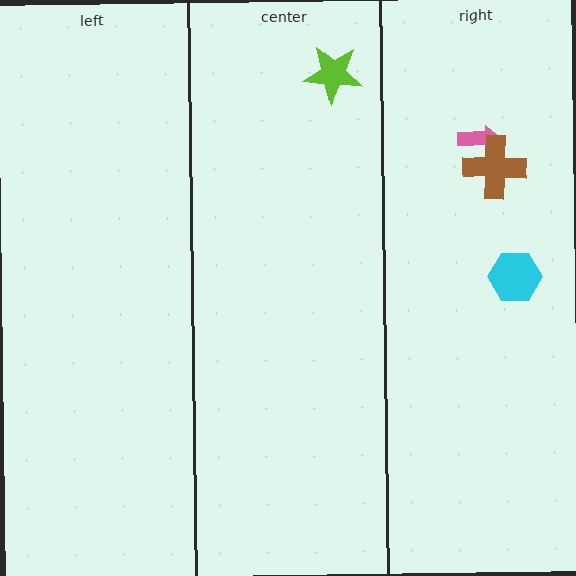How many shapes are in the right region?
3.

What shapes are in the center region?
The lime star.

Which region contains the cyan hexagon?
The right region.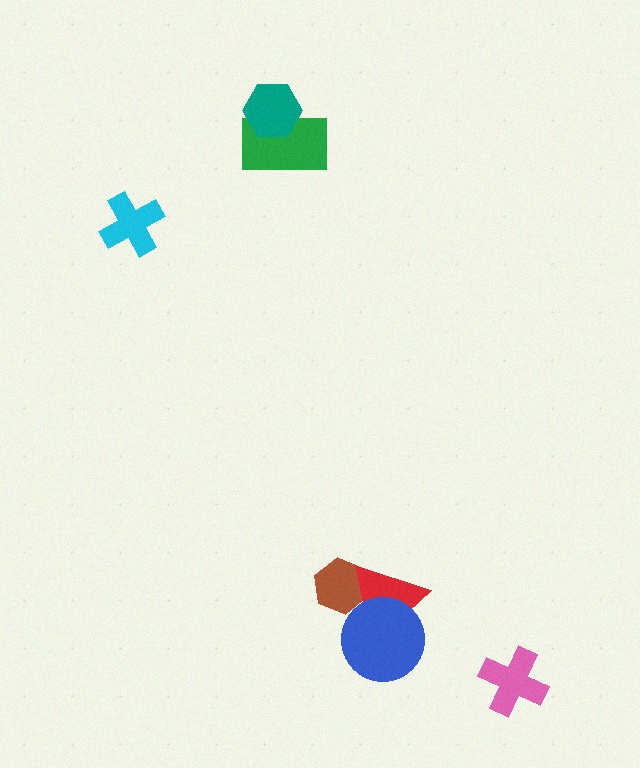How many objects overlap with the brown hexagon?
1 object overlaps with the brown hexagon.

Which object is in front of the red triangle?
The blue circle is in front of the red triangle.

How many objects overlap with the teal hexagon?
1 object overlaps with the teal hexagon.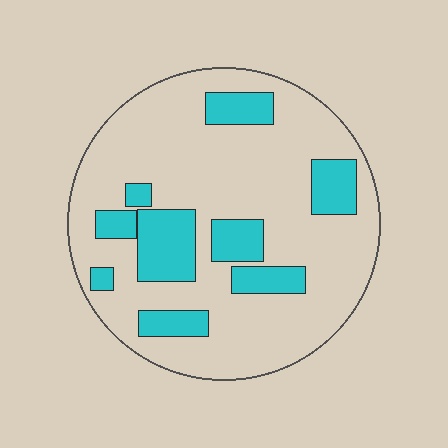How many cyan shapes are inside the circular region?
9.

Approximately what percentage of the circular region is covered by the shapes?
Approximately 25%.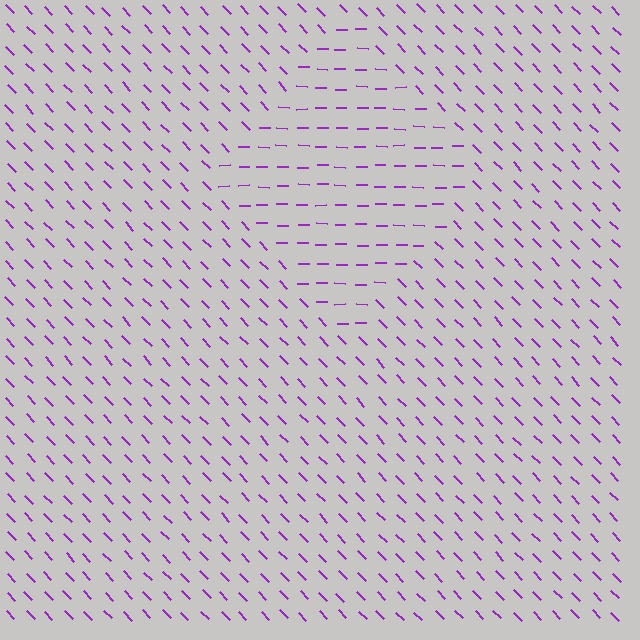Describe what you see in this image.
The image is filled with small purple line segments. A diamond region in the image has lines oriented differently from the surrounding lines, creating a visible texture boundary.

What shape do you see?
I see a diamond.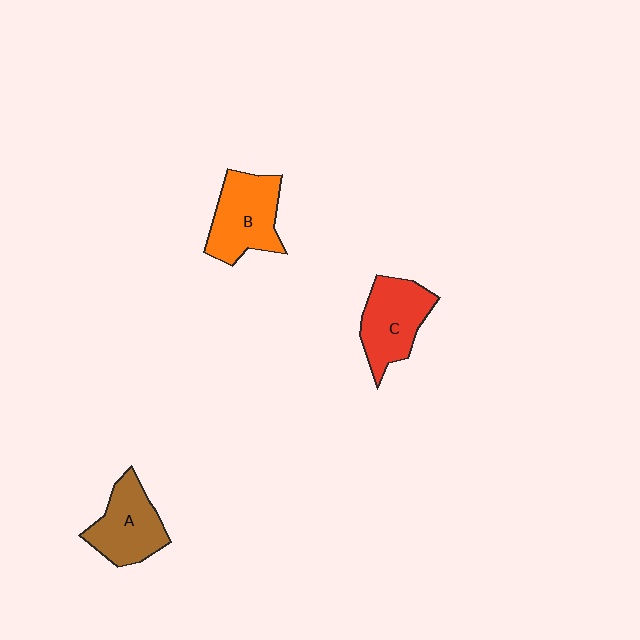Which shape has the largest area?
Shape B (orange).